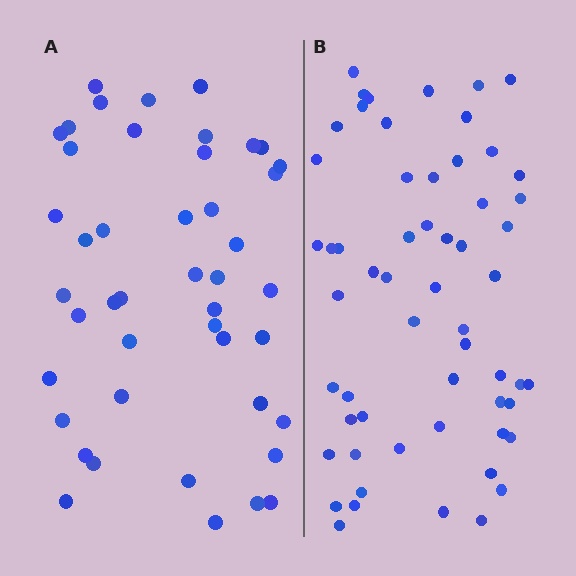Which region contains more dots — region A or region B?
Region B (the right region) has more dots.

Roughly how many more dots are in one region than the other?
Region B has approximately 15 more dots than region A.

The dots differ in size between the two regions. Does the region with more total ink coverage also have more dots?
No. Region A has more total ink coverage because its dots are larger, but region B actually contains more individual dots. Total area can be misleading — the number of items is what matters here.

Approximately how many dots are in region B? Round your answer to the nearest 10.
About 60 dots. (The exact count is 58, which rounds to 60.)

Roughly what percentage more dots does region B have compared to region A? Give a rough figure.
About 30% more.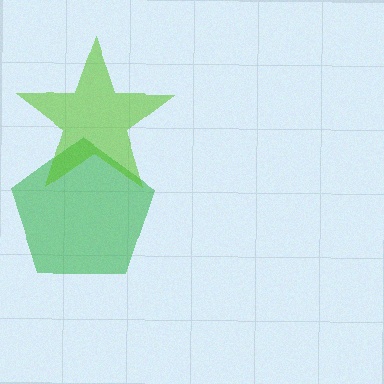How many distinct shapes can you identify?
There are 2 distinct shapes: a green pentagon, a lime star.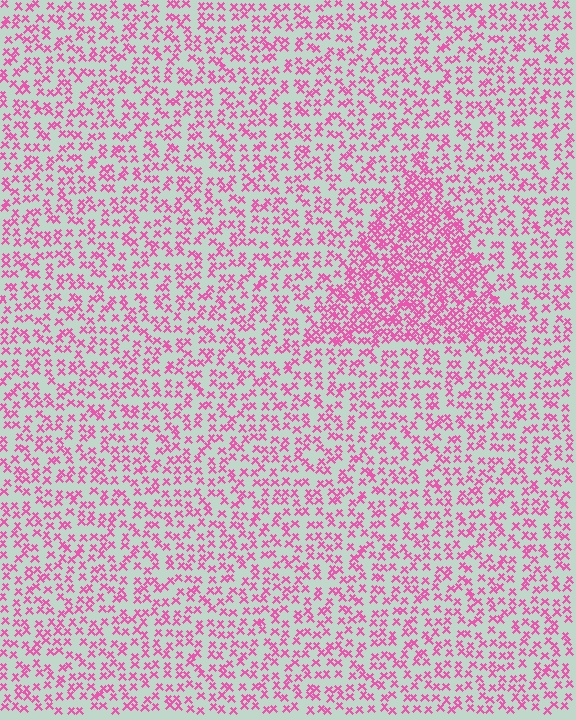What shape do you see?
I see a triangle.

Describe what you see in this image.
The image contains small pink elements arranged at two different densities. A triangle-shaped region is visible where the elements are more densely packed than the surrounding area.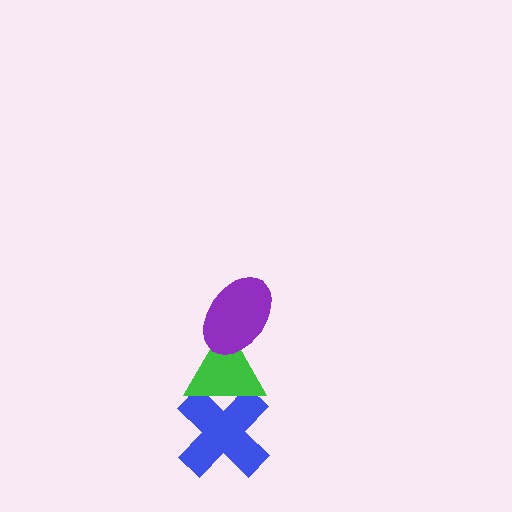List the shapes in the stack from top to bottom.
From top to bottom: the purple ellipse, the green triangle, the blue cross.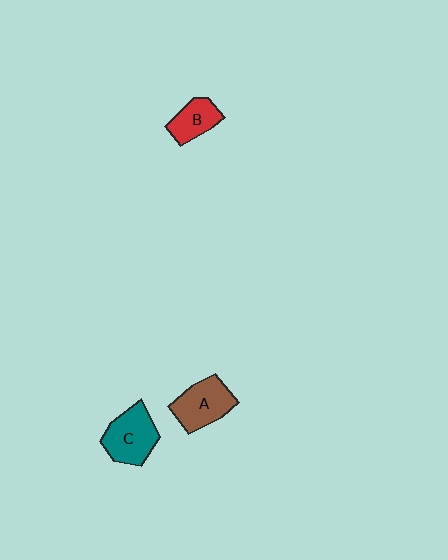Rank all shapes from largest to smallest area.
From largest to smallest: C (teal), A (brown), B (red).